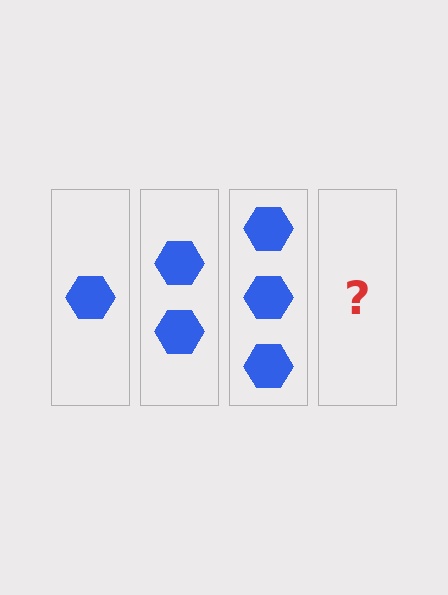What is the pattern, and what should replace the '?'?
The pattern is that each step adds one more hexagon. The '?' should be 4 hexagons.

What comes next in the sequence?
The next element should be 4 hexagons.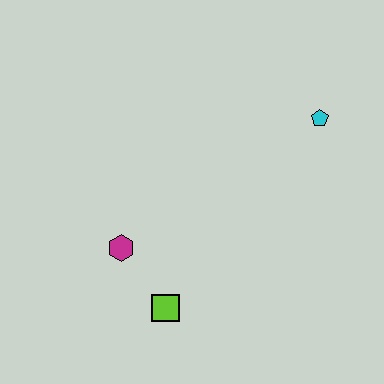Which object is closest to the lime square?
The magenta hexagon is closest to the lime square.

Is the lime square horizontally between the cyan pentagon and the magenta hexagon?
Yes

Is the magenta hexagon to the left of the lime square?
Yes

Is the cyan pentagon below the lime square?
No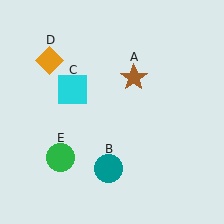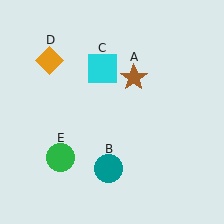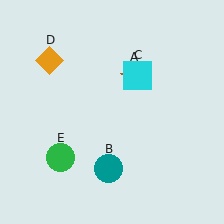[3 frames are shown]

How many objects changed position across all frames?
1 object changed position: cyan square (object C).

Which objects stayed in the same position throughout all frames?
Brown star (object A) and teal circle (object B) and orange diamond (object D) and green circle (object E) remained stationary.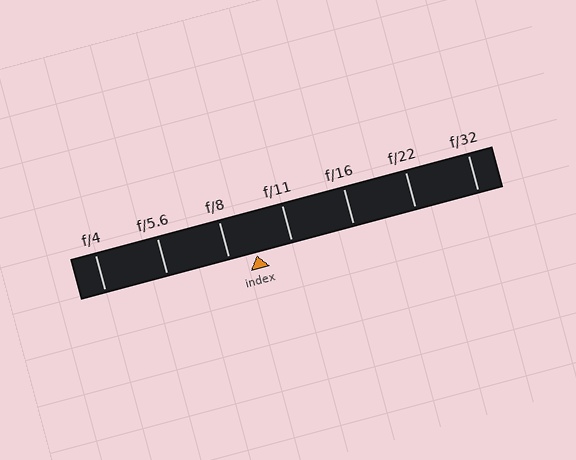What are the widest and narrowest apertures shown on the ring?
The widest aperture shown is f/4 and the narrowest is f/32.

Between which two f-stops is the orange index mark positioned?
The index mark is between f/8 and f/11.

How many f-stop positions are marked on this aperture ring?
There are 7 f-stop positions marked.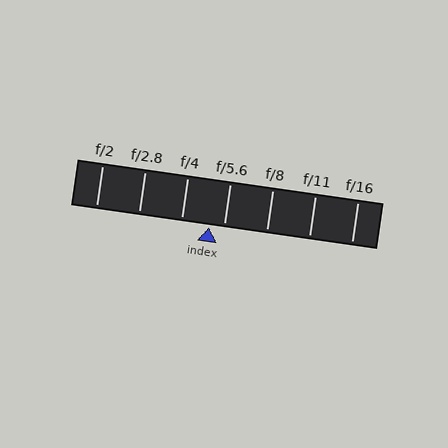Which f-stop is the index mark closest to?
The index mark is closest to f/5.6.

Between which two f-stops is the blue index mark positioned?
The index mark is between f/4 and f/5.6.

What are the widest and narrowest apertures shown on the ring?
The widest aperture shown is f/2 and the narrowest is f/16.